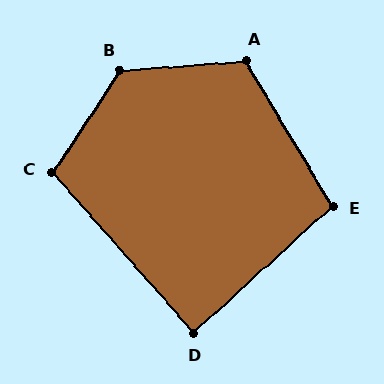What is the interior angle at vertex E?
Approximately 101 degrees (obtuse).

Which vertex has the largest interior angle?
B, at approximately 128 degrees.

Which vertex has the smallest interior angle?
D, at approximately 89 degrees.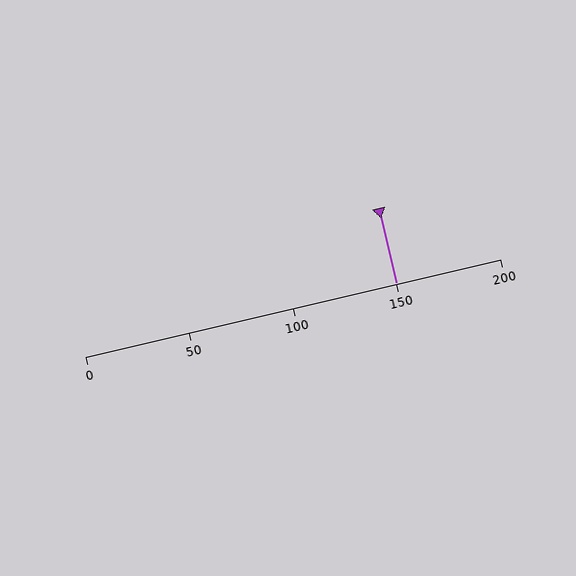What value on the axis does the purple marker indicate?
The marker indicates approximately 150.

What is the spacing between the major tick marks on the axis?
The major ticks are spaced 50 apart.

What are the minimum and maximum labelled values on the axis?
The axis runs from 0 to 200.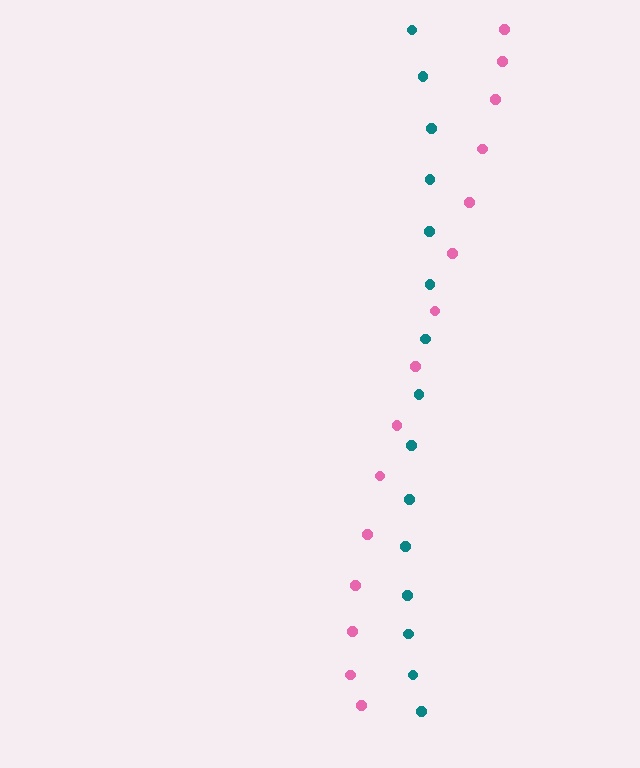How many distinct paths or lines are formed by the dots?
There are 2 distinct paths.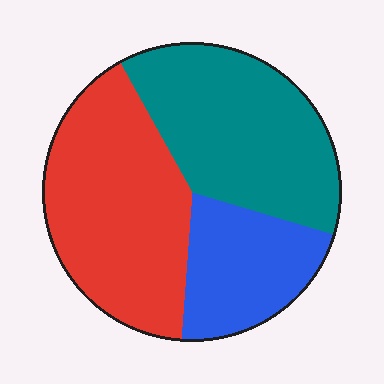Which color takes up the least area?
Blue, at roughly 20%.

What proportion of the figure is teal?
Teal takes up about three eighths (3/8) of the figure.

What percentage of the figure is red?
Red covers roughly 40% of the figure.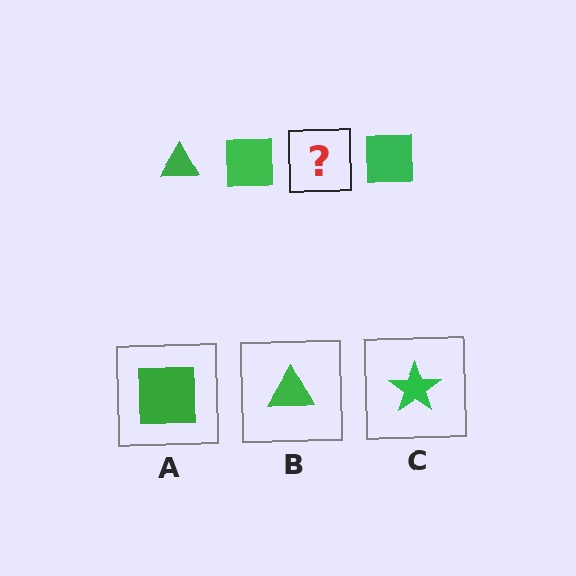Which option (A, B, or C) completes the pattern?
B.